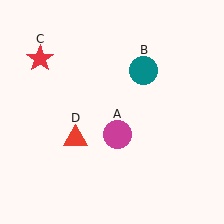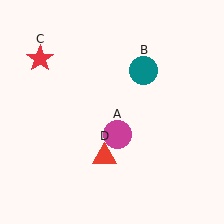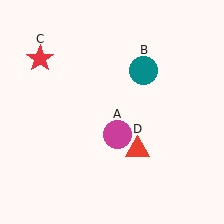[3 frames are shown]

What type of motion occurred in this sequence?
The red triangle (object D) rotated counterclockwise around the center of the scene.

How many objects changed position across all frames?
1 object changed position: red triangle (object D).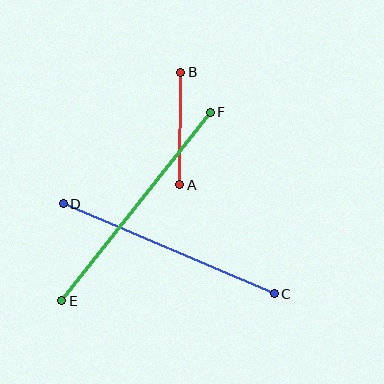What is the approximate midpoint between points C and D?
The midpoint is at approximately (169, 249) pixels.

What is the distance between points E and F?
The distance is approximately 240 pixels.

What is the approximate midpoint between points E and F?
The midpoint is at approximately (136, 206) pixels.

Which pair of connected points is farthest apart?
Points E and F are farthest apart.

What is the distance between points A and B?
The distance is approximately 113 pixels.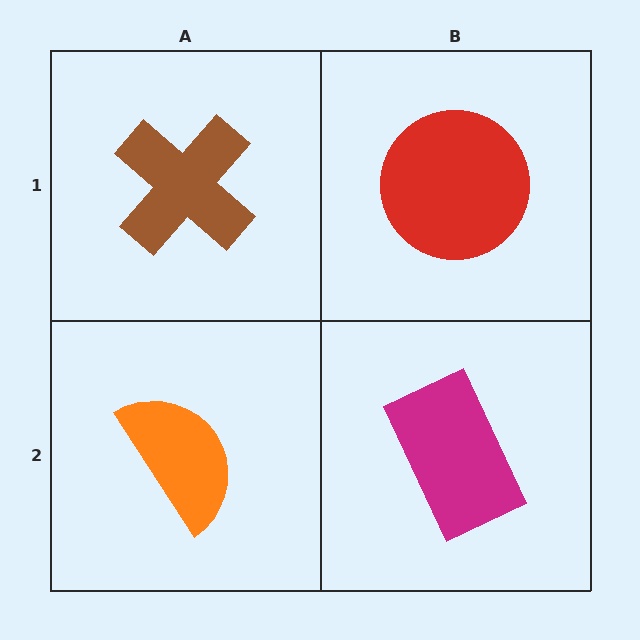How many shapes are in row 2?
2 shapes.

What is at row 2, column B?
A magenta rectangle.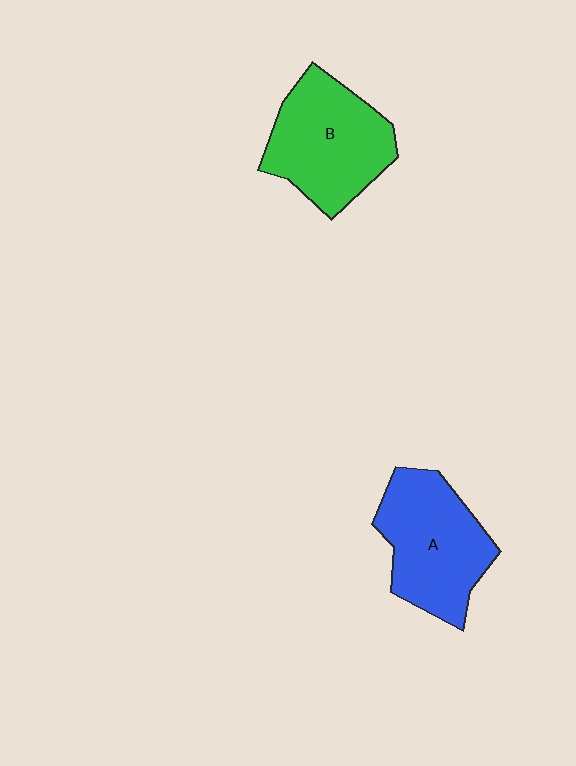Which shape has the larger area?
Shape B (green).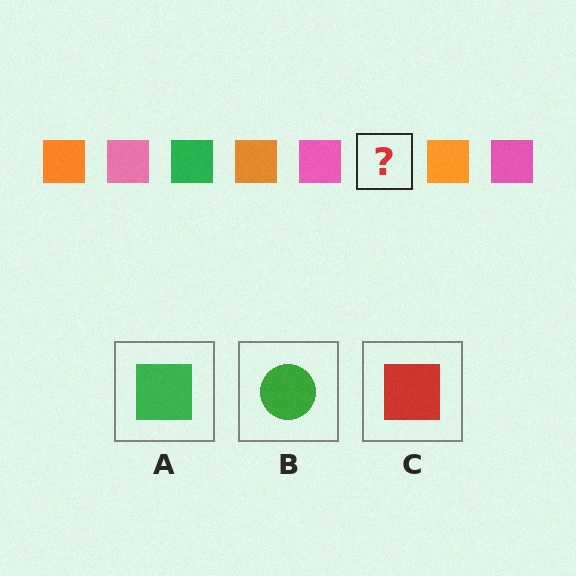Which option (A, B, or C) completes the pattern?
A.